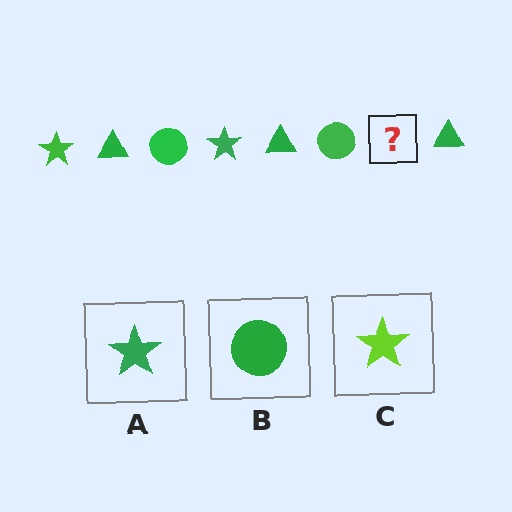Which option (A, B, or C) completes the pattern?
A.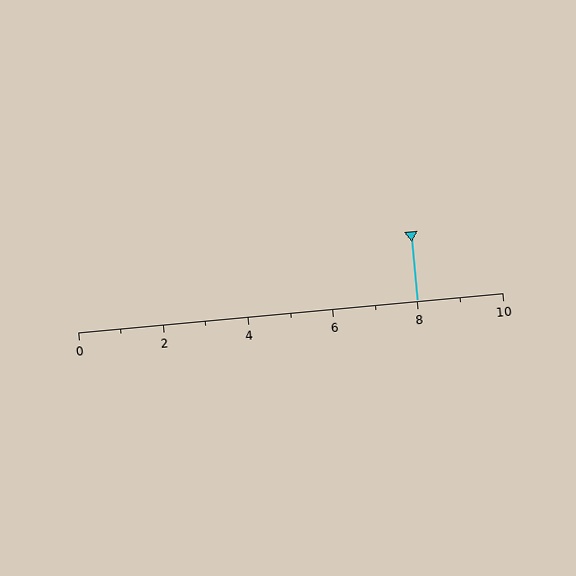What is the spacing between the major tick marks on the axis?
The major ticks are spaced 2 apart.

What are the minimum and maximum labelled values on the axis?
The axis runs from 0 to 10.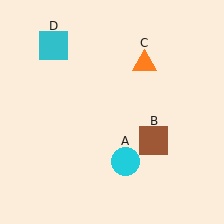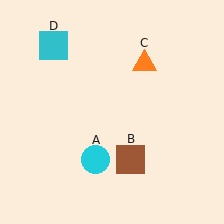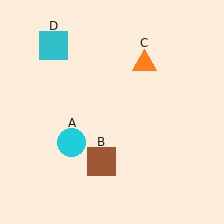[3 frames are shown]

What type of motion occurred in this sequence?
The cyan circle (object A), brown square (object B) rotated clockwise around the center of the scene.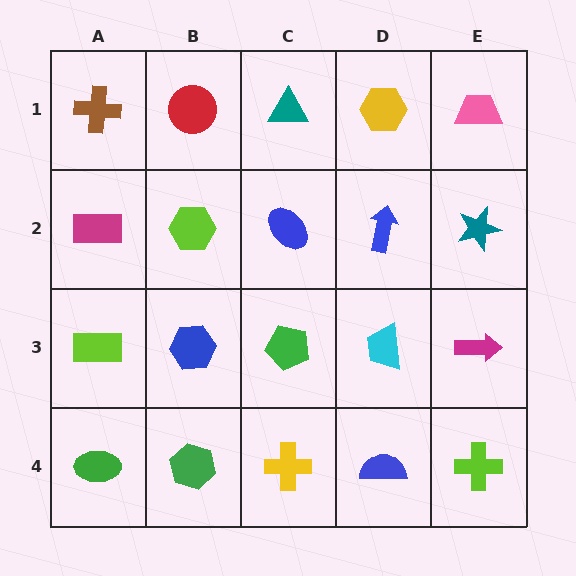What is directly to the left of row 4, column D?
A yellow cross.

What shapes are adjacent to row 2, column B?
A red circle (row 1, column B), a blue hexagon (row 3, column B), a magenta rectangle (row 2, column A), a blue ellipse (row 2, column C).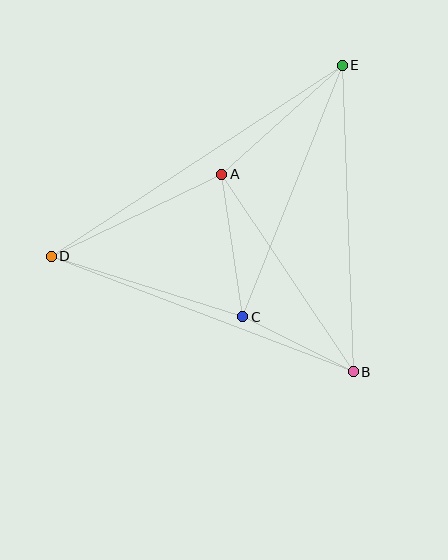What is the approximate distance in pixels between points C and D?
The distance between C and D is approximately 201 pixels.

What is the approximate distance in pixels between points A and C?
The distance between A and C is approximately 144 pixels.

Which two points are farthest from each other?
Points D and E are farthest from each other.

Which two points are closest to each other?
Points B and C are closest to each other.